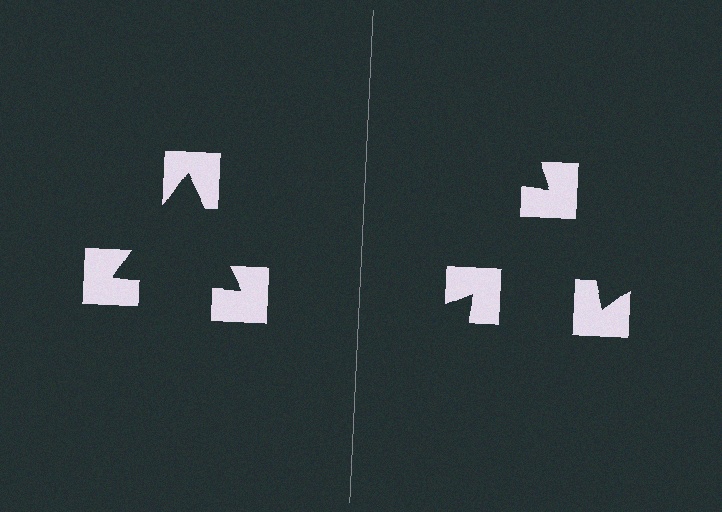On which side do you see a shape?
An illusory triangle appears on the left side. On the right side the wedge cuts are rotated, so no coherent shape forms.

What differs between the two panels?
The notched squares are positioned identically on both sides; only the wedge orientations differ. On the left they align to a triangle; on the right they are misaligned.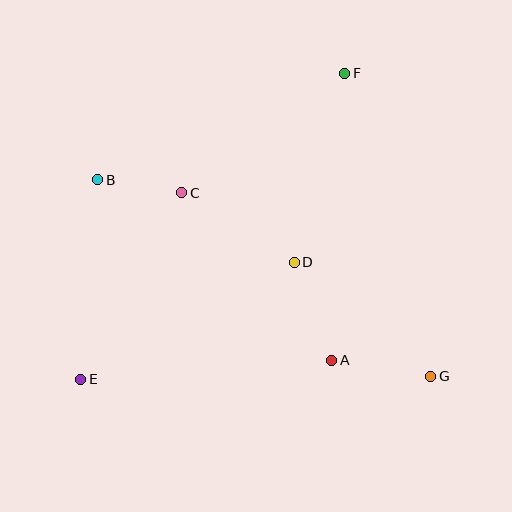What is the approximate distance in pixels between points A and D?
The distance between A and D is approximately 105 pixels.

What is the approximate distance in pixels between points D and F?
The distance between D and F is approximately 196 pixels.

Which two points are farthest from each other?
Points E and F are farthest from each other.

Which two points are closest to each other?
Points B and C are closest to each other.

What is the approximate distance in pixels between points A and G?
The distance between A and G is approximately 101 pixels.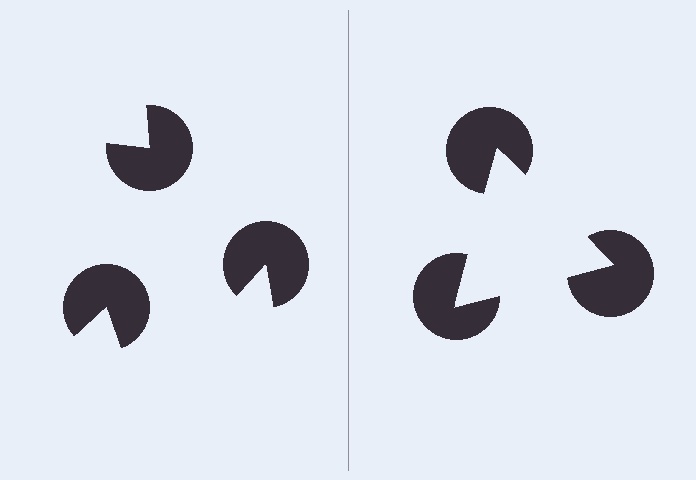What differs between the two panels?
The pac-man discs are positioned identically on both sides; only the wedge orientations differ. On the right they align to a triangle; on the left they are misaligned.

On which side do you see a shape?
An illusory triangle appears on the right side. On the left side the wedge cuts are rotated, so no coherent shape forms.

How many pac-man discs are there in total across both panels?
6 — 3 on each side.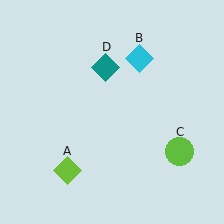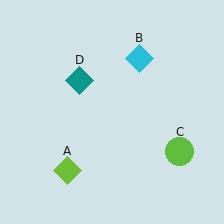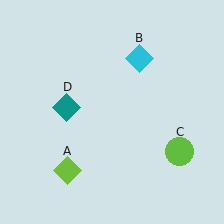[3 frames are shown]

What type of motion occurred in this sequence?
The teal diamond (object D) rotated counterclockwise around the center of the scene.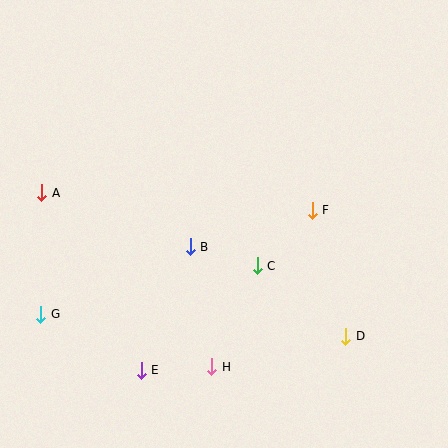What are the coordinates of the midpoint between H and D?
The midpoint between H and D is at (279, 352).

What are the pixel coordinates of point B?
Point B is at (190, 247).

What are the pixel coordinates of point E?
Point E is at (141, 370).